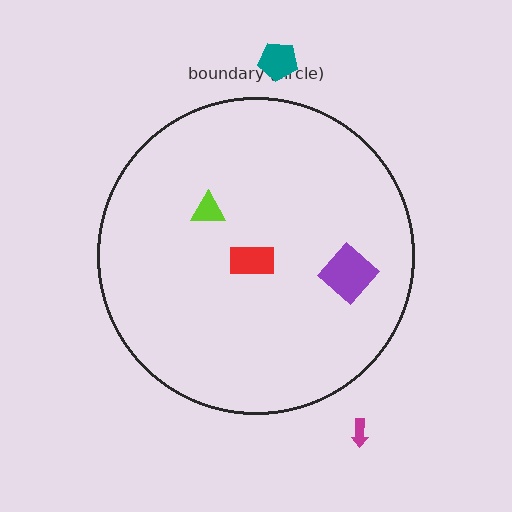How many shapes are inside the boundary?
3 inside, 2 outside.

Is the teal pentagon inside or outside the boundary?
Outside.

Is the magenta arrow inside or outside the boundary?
Outside.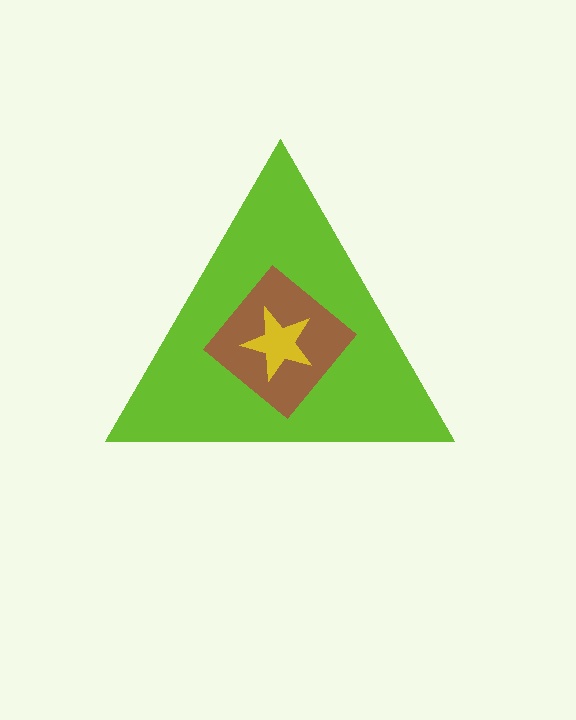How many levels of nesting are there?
3.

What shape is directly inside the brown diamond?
The yellow star.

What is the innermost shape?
The yellow star.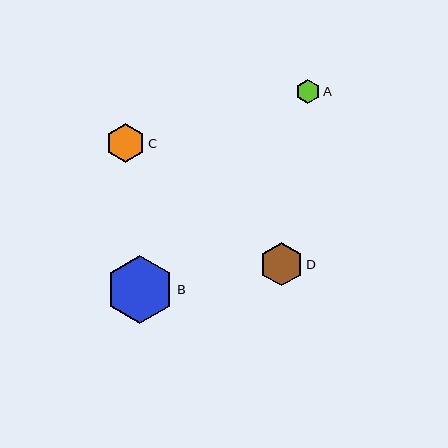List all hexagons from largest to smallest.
From largest to smallest: B, D, C, A.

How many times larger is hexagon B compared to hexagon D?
Hexagon B is approximately 1.6 times the size of hexagon D.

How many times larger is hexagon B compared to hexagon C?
Hexagon B is approximately 1.7 times the size of hexagon C.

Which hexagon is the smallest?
Hexagon A is the smallest with a size of approximately 24 pixels.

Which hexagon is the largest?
Hexagon B is the largest with a size of approximately 68 pixels.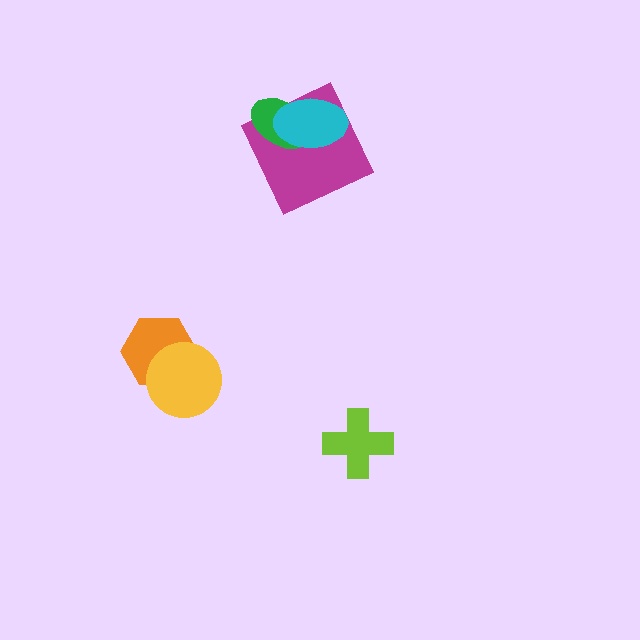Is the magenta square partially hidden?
Yes, it is partially covered by another shape.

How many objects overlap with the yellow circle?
1 object overlaps with the yellow circle.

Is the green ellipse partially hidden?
Yes, it is partially covered by another shape.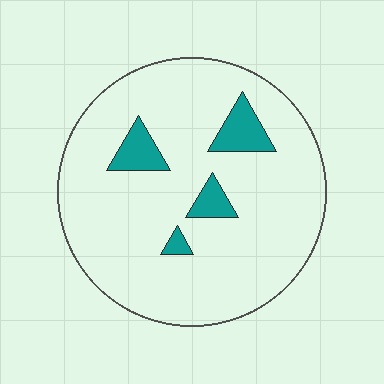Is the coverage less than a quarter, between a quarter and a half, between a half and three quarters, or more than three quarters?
Less than a quarter.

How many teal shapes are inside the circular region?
4.